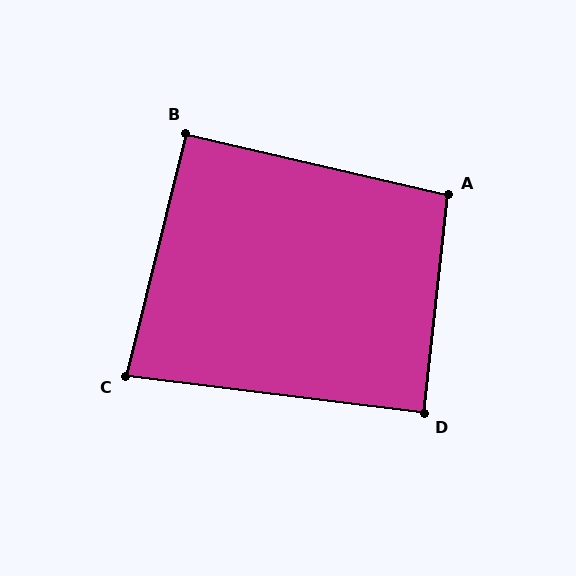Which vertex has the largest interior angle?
A, at approximately 97 degrees.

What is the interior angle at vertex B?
Approximately 91 degrees (approximately right).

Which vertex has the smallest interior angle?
C, at approximately 83 degrees.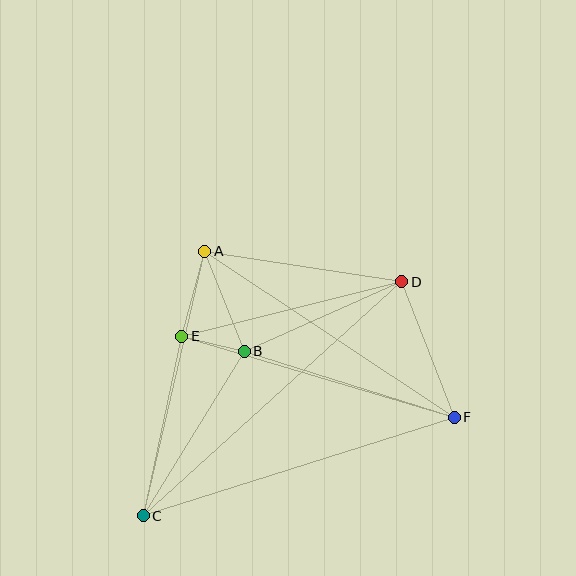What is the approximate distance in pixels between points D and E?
The distance between D and E is approximately 227 pixels.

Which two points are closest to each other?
Points B and E are closest to each other.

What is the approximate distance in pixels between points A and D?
The distance between A and D is approximately 199 pixels.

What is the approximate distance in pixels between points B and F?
The distance between B and F is approximately 220 pixels.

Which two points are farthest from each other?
Points C and D are farthest from each other.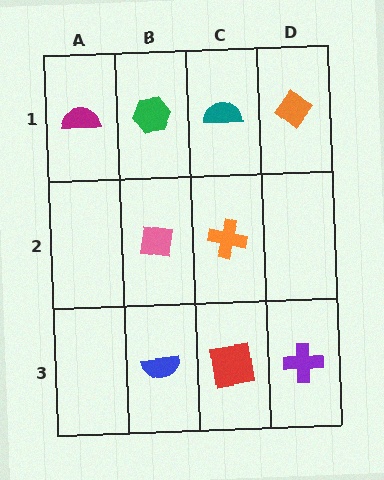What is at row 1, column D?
An orange diamond.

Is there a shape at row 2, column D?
No, that cell is empty.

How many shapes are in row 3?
3 shapes.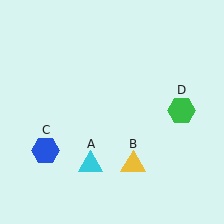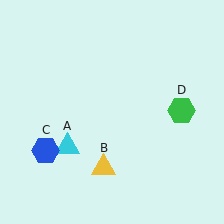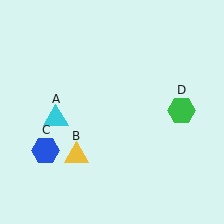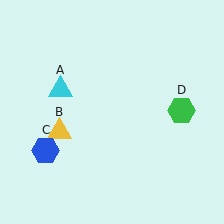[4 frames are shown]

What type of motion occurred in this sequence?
The cyan triangle (object A), yellow triangle (object B) rotated clockwise around the center of the scene.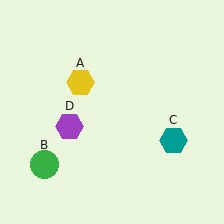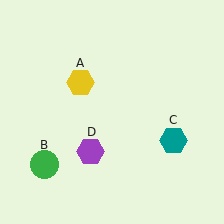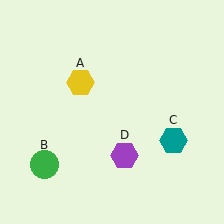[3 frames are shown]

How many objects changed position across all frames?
1 object changed position: purple hexagon (object D).